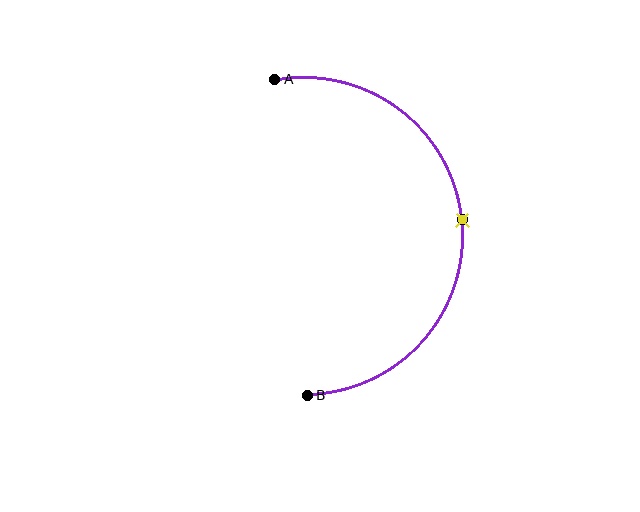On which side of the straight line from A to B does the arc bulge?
The arc bulges to the right of the straight line connecting A and B.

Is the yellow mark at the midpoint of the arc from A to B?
Yes. The yellow mark lies on the arc at equal arc-length from both A and B — it is the arc midpoint.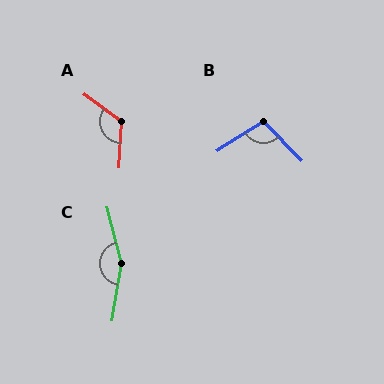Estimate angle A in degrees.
Approximately 123 degrees.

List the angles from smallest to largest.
B (103°), A (123°), C (156°).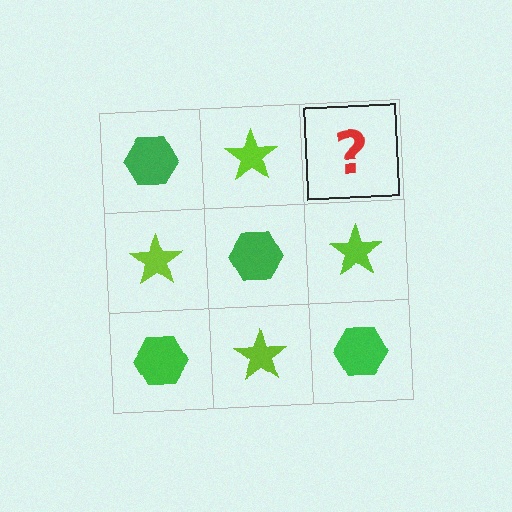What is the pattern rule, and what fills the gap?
The rule is that it alternates green hexagon and lime star in a checkerboard pattern. The gap should be filled with a green hexagon.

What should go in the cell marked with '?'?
The missing cell should contain a green hexagon.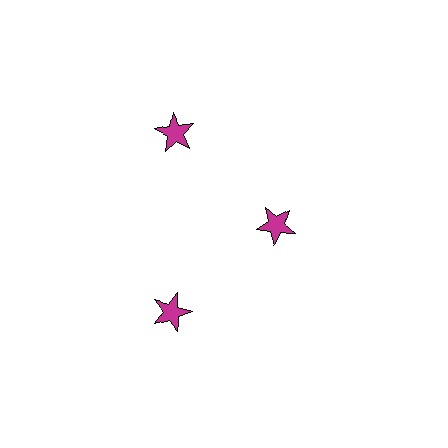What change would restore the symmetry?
The symmetry would be restored by moving it outward, back onto the ring so that all 3 stars sit at equal angles and equal distance from the center.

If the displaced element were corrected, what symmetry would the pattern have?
It would have 3-fold rotational symmetry — the pattern would map onto itself every 120 degrees.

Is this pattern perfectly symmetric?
No. The 3 magenta stars are arranged in a ring, but one element near the 3 o'clock position is pulled inward toward the center, breaking the 3-fold rotational symmetry.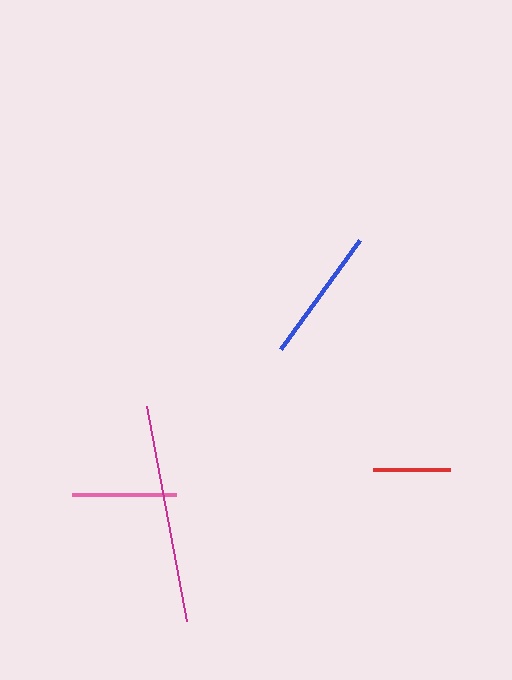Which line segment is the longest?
The magenta line is the longest at approximately 218 pixels.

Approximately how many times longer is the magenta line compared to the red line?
The magenta line is approximately 2.8 times the length of the red line.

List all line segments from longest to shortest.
From longest to shortest: magenta, blue, pink, red.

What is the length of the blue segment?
The blue segment is approximately 135 pixels long.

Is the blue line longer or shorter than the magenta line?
The magenta line is longer than the blue line.